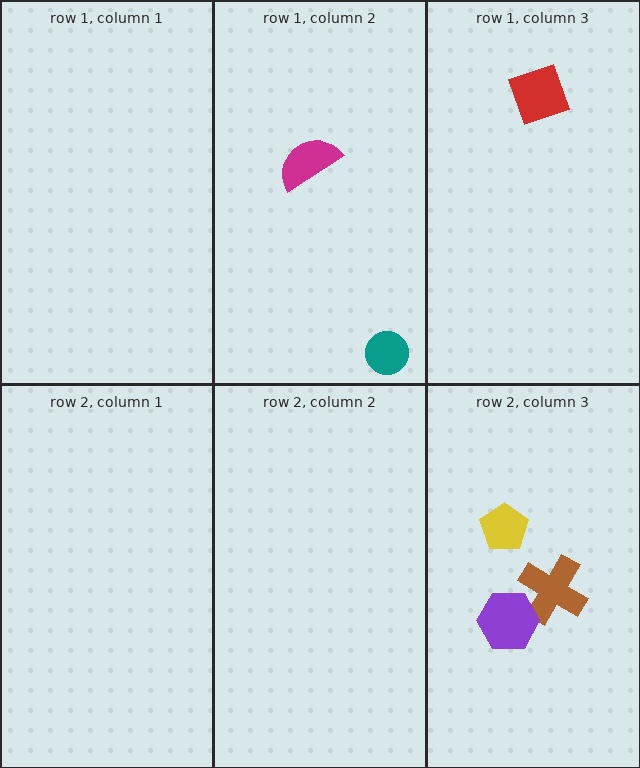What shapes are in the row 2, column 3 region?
The brown cross, the purple hexagon, the yellow pentagon.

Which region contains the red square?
The row 1, column 3 region.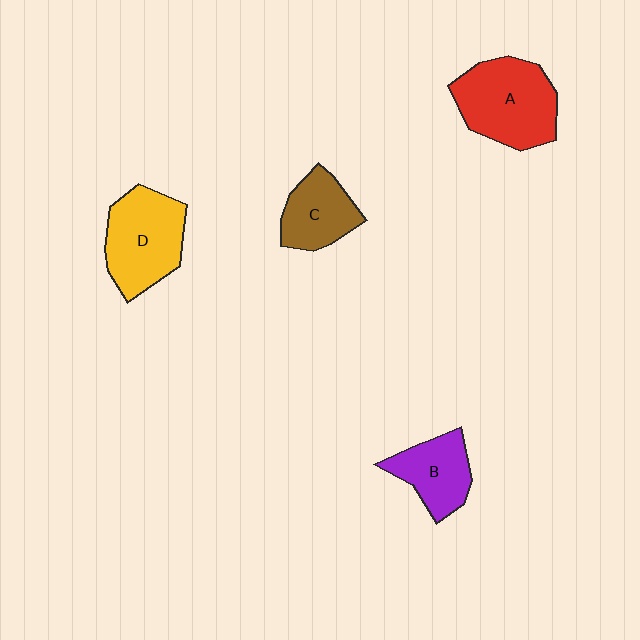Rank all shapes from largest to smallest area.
From largest to smallest: A (red), D (yellow), B (purple), C (brown).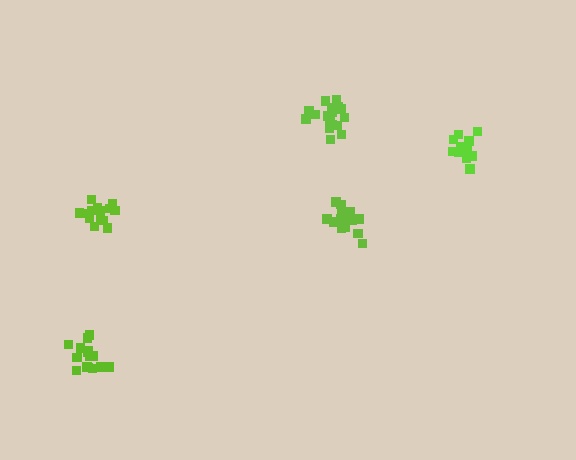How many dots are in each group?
Group 1: 15 dots, Group 2: 15 dots, Group 3: 15 dots, Group 4: 21 dots, Group 5: 16 dots (82 total).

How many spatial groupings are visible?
There are 5 spatial groupings.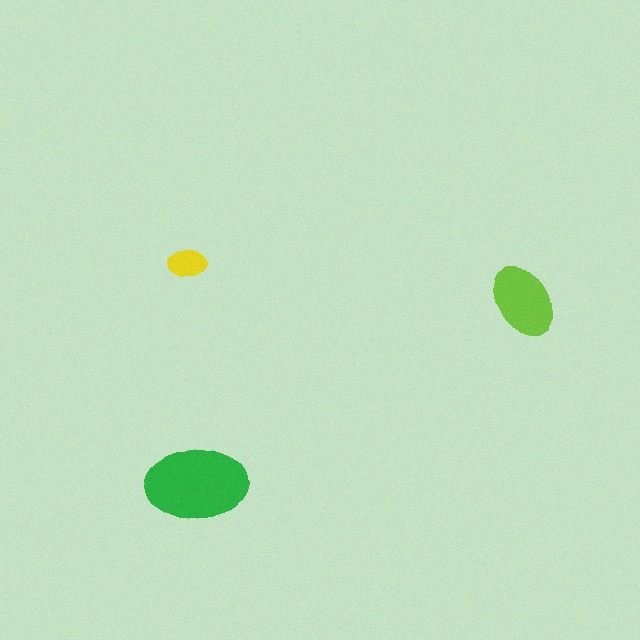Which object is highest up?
The yellow ellipse is topmost.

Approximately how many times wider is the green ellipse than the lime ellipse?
About 1.5 times wider.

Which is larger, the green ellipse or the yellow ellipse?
The green one.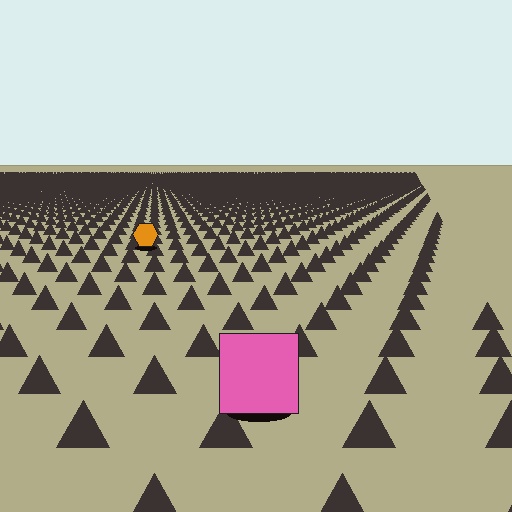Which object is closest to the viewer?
The pink square is closest. The texture marks near it are larger and more spread out.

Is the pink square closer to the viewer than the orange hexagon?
Yes. The pink square is closer — you can tell from the texture gradient: the ground texture is coarser near it.